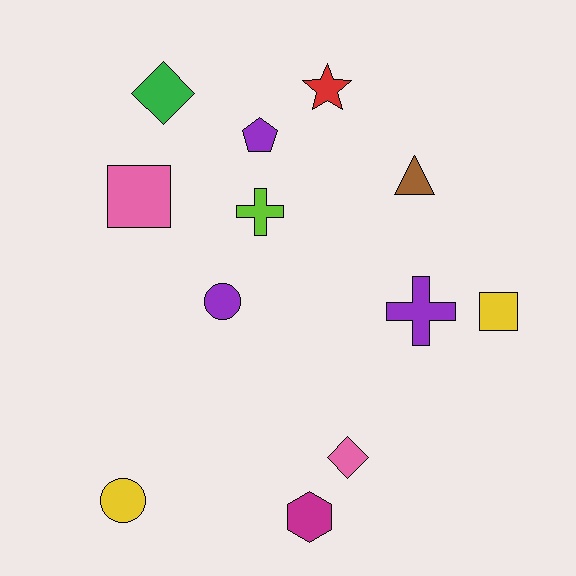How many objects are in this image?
There are 12 objects.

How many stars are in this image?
There is 1 star.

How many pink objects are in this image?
There are 2 pink objects.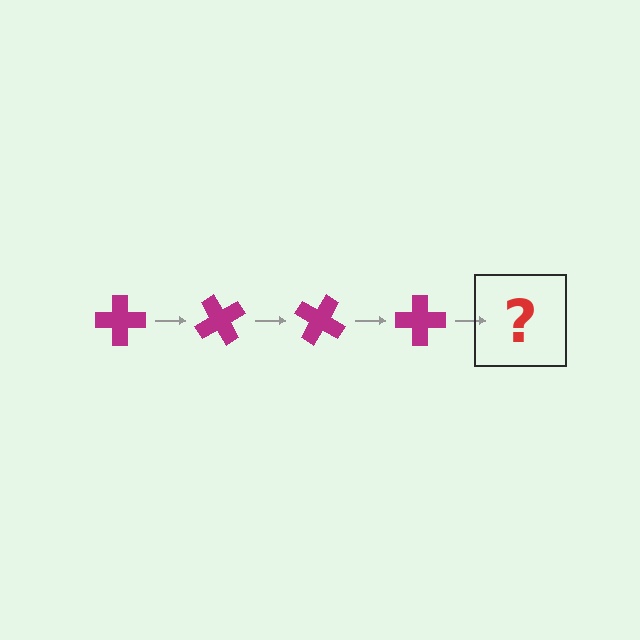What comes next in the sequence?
The next element should be a magenta cross rotated 240 degrees.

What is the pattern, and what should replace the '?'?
The pattern is that the cross rotates 60 degrees each step. The '?' should be a magenta cross rotated 240 degrees.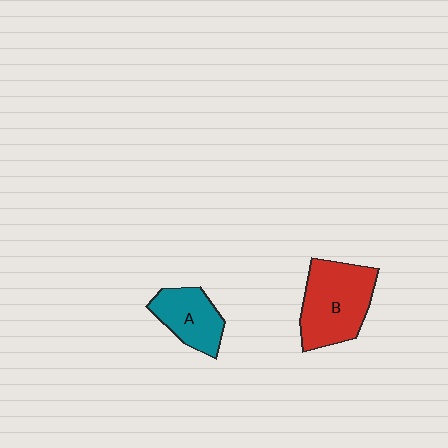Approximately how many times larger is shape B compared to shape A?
Approximately 1.6 times.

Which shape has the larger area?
Shape B (red).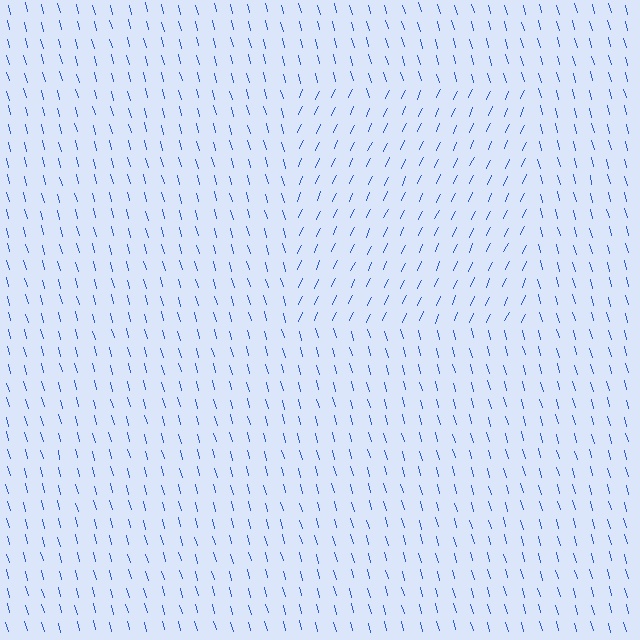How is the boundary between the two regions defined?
The boundary is defined purely by a change in line orientation (approximately 40 degrees difference). All lines are the same color and thickness.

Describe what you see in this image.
The image is filled with small blue line segments. A rectangle region in the image has lines oriented differently from the surrounding lines, creating a visible texture boundary.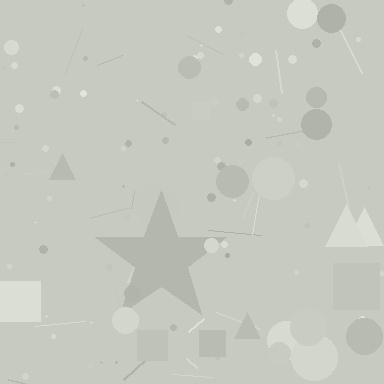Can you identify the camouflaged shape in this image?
The camouflaged shape is a star.